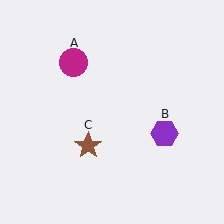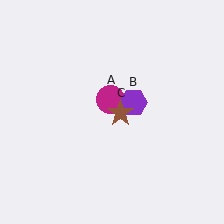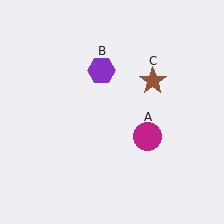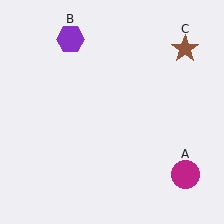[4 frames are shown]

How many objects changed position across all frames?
3 objects changed position: magenta circle (object A), purple hexagon (object B), brown star (object C).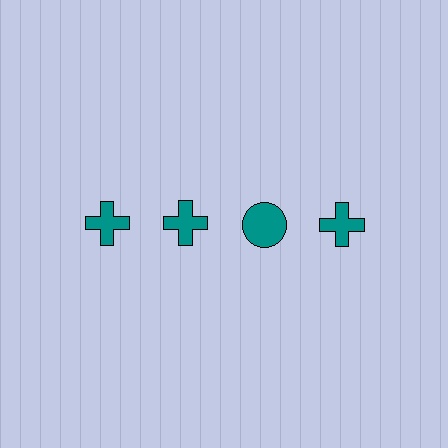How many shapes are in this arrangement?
There are 4 shapes arranged in a grid pattern.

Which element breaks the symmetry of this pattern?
The teal circle in the top row, center column breaks the symmetry. All other shapes are teal crosses.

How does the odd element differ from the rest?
It has a different shape: circle instead of cross.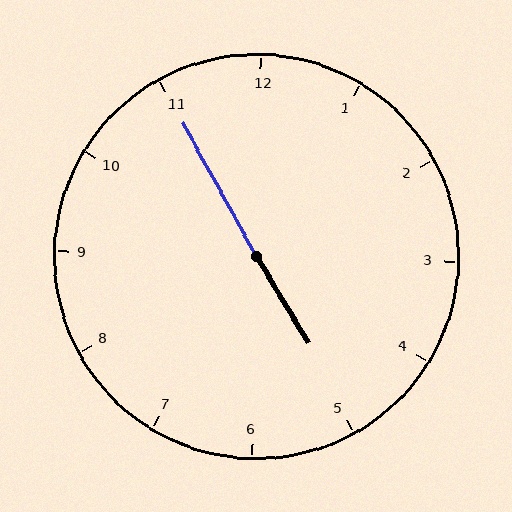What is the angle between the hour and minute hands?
Approximately 178 degrees.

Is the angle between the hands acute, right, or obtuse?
It is obtuse.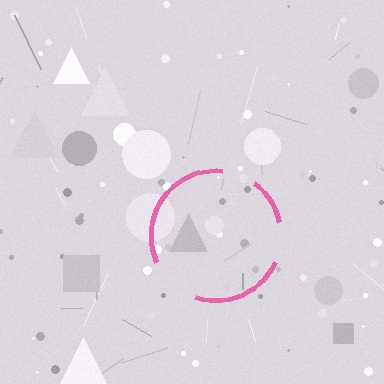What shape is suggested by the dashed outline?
The dashed outline suggests a circle.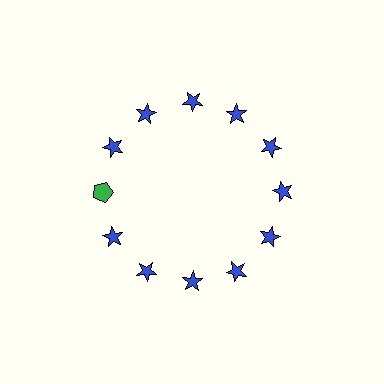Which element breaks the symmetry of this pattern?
The green pentagon at roughly the 9 o'clock position breaks the symmetry. All other shapes are blue stars.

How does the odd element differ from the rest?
It differs in both color (green instead of blue) and shape (pentagon instead of star).